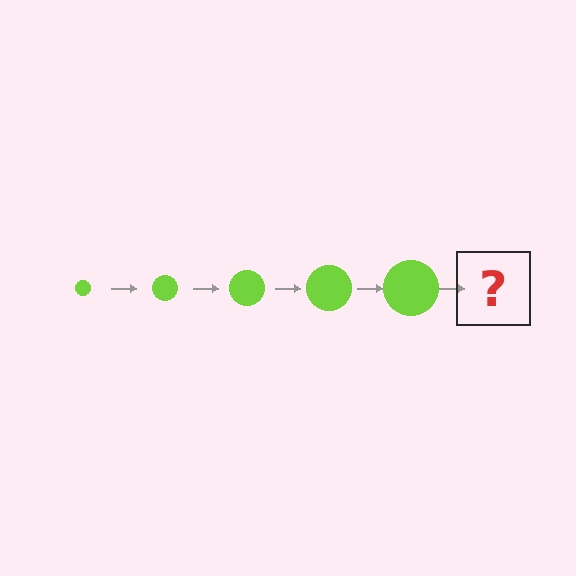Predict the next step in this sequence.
The next step is a lime circle, larger than the previous one.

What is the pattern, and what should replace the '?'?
The pattern is that the circle gets progressively larger each step. The '?' should be a lime circle, larger than the previous one.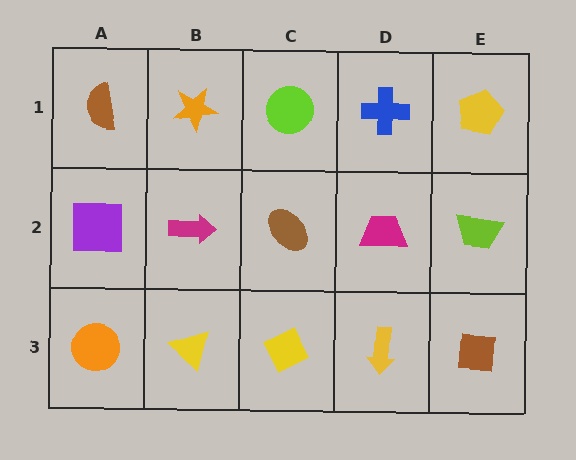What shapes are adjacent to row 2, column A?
A brown semicircle (row 1, column A), an orange circle (row 3, column A), a magenta arrow (row 2, column B).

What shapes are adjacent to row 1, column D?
A magenta trapezoid (row 2, column D), a lime circle (row 1, column C), a yellow pentagon (row 1, column E).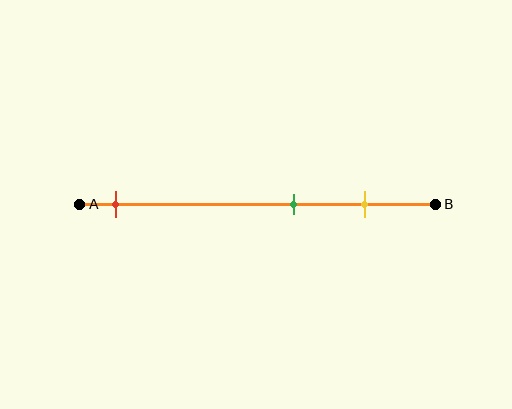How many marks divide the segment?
There are 3 marks dividing the segment.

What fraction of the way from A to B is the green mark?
The green mark is approximately 60% (0.6) of the way from A to B.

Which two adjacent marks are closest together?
The green and yellow marks are the closest adjacent pair.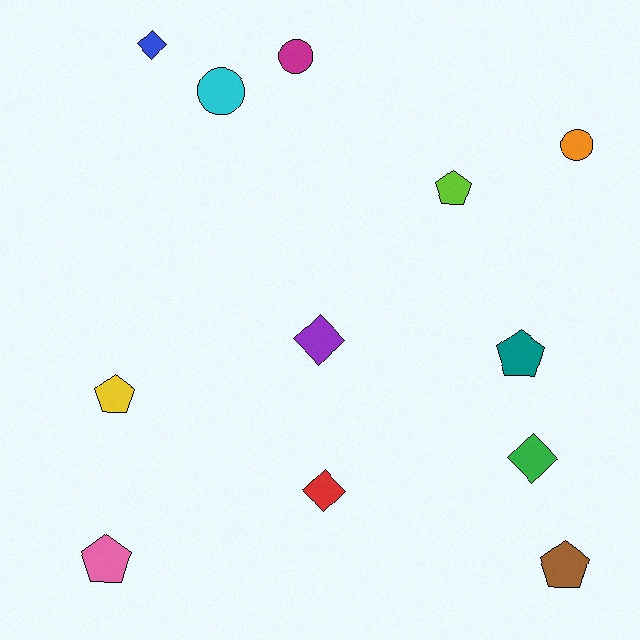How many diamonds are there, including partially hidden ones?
There are 4 diamonds.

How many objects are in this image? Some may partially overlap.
There are 12 objects.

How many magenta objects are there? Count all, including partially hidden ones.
There is 1 magenta object.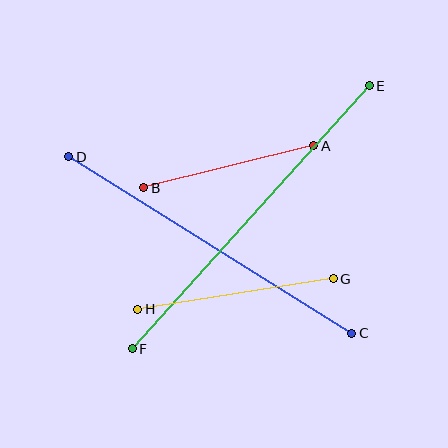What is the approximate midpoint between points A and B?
The midpoint is at approximately (229, 167) pixels.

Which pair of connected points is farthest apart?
Points E and F are farthest apart.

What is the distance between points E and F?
The distance is approximately 354 pixels.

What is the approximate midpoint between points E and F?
The midpoint is at approximately (251, 217) pixels.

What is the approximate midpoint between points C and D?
The midpoint is at approximately (210, 245) pixels.